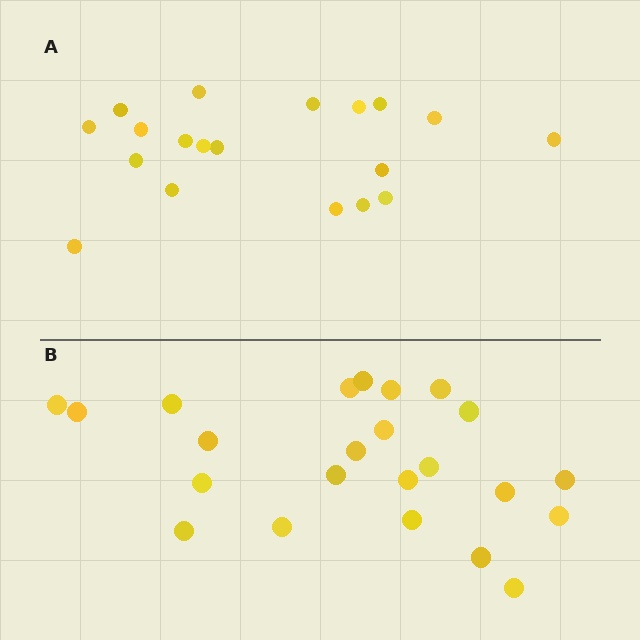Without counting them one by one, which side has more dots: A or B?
Region B (the bottom region) has more dots.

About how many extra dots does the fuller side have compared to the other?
Region B has about 4 more dots than region A.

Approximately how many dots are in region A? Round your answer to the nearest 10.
About 20 dots. (The exact count is 19, which rounds to 20.)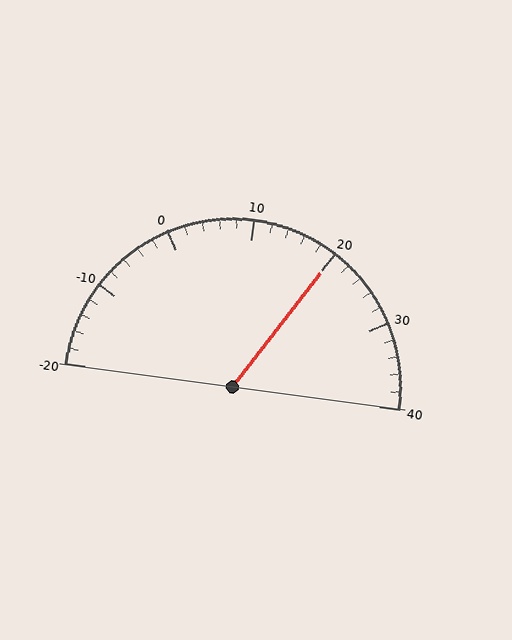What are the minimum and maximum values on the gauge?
The gauge ranges from -20 to 40.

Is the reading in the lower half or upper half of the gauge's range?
The reading is in the upper half of the range (-20 to 40).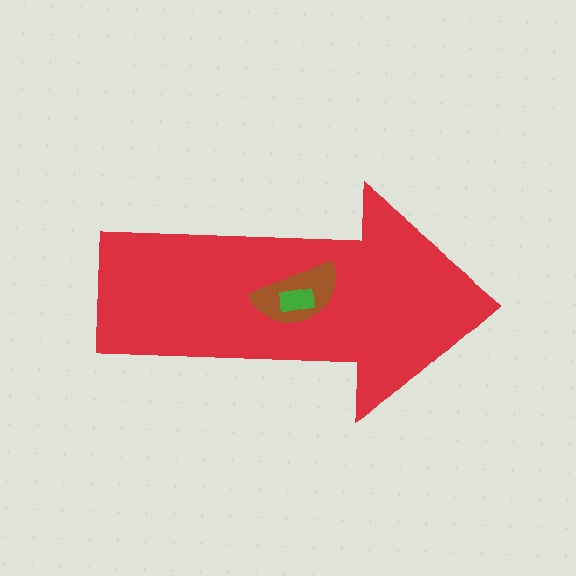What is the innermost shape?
The green rectangle.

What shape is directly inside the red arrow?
The brown semicircle.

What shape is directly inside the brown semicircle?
The green rectangle.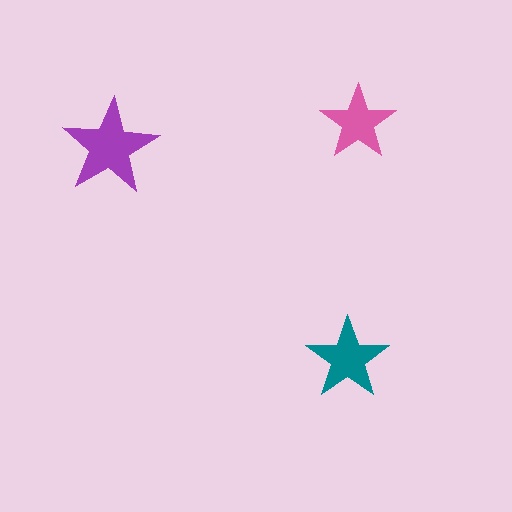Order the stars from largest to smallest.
the purple one, the teal one, the pink one.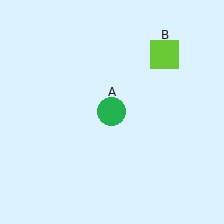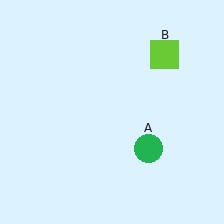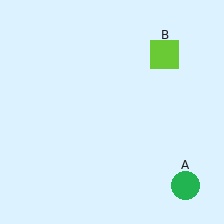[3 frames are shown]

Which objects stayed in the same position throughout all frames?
Lime square (object B) remained stationary.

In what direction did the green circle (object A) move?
The green circle (object A) moved down and to the right.